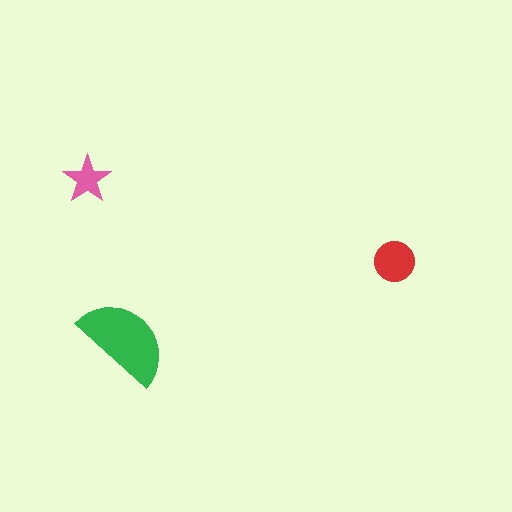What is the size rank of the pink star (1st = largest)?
3rd.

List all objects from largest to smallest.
The green semicircle, the red circle, the pink star.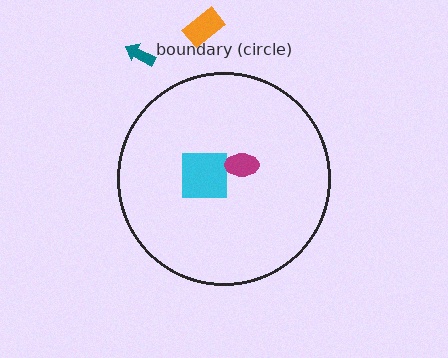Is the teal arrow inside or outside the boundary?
Outside.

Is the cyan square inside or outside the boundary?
Inside.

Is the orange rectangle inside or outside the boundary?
Outside.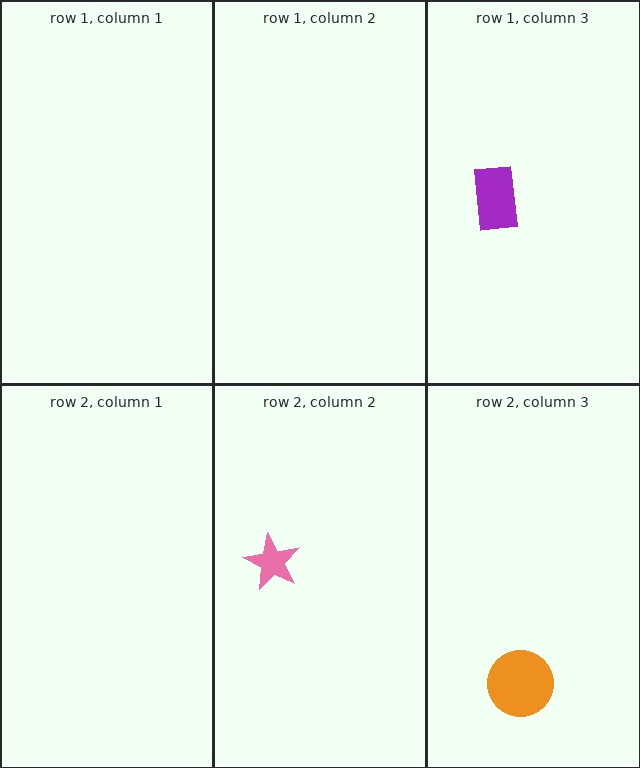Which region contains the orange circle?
The row 2, column 3 region.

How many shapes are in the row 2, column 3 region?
1.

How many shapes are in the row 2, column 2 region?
1.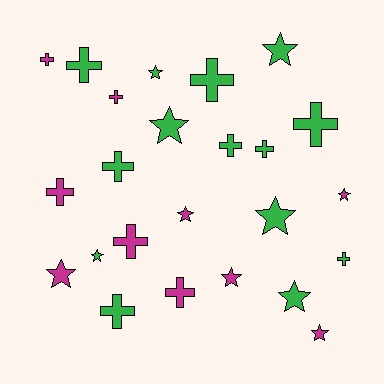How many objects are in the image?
There are 24 objects.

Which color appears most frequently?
Green, with 14 objects.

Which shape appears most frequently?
Cross, with 13 objects.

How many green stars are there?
There are 6 green stars.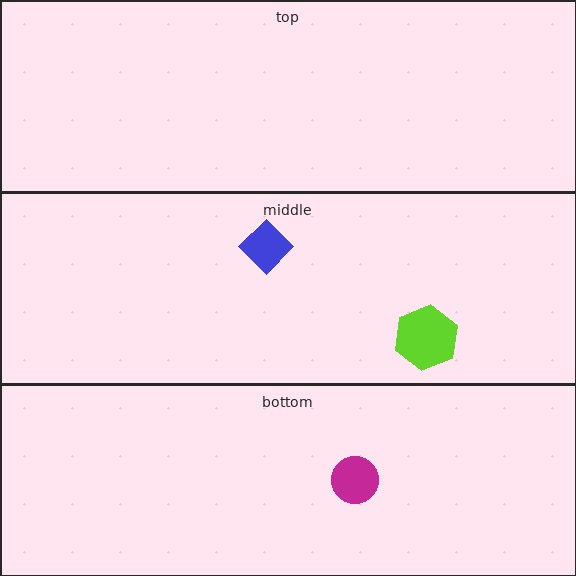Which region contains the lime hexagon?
The middle region.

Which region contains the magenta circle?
The bottom region.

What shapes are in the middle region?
The blue diamond, the lime hexagon.